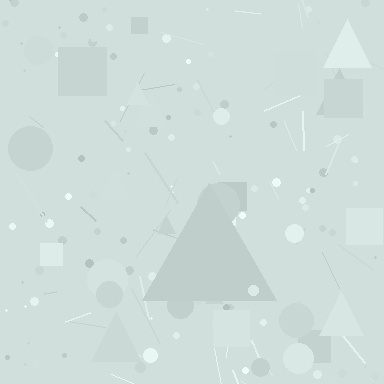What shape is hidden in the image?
A triangle is hidden in the image.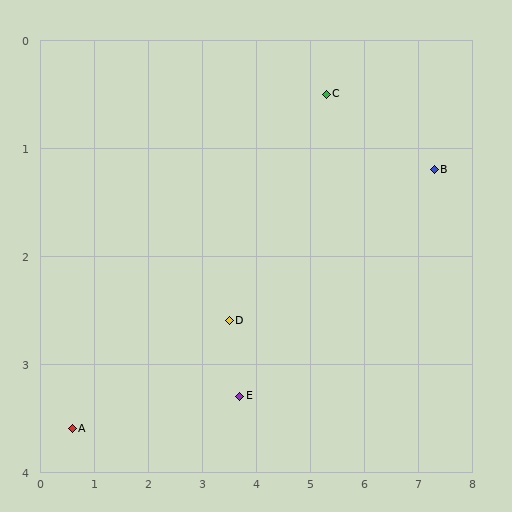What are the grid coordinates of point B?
Point B is at approximately (7.3, 1.2).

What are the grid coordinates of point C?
Point C is at approximately (5.3, 0.5).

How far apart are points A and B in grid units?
Points A and B are about 7.1 grid units apart.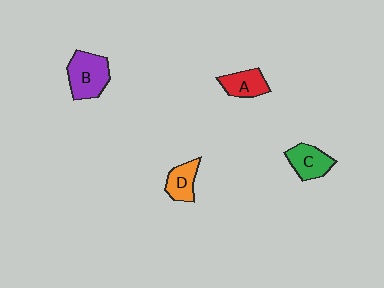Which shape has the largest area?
Shape B (purple).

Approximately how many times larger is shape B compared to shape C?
Approximately 1.4 times.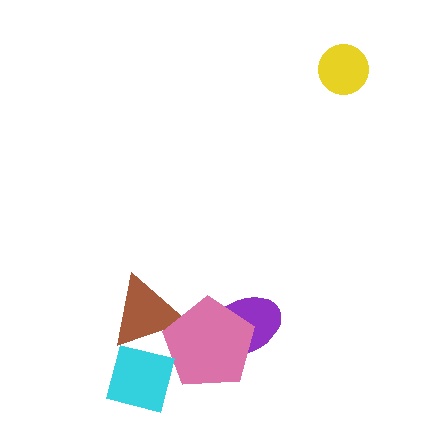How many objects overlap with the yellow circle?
0 objects overlap with the yellow circle.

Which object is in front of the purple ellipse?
The pink pentagon is in front of the purple ellipse.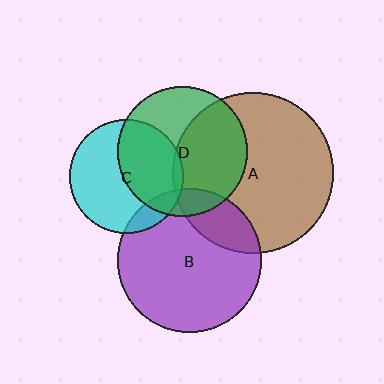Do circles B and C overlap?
Yes.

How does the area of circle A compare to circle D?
Approximately 1.5 times.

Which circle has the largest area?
Circle A (brown).